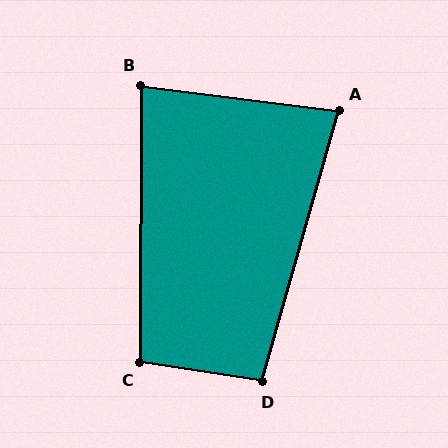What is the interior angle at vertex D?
Approximately 97 degrees (obtuse).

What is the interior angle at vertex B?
Approximately 83 degrees (acute).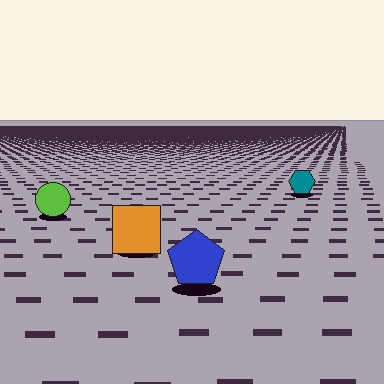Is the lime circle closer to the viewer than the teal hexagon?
Yes. The lime circle is closer — you can tell from the texture gradient: the ground texture is coarser near it.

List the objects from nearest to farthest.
From nearest to farthest: the blue pentagon, the orange square, the lime circle, the teal hexagon.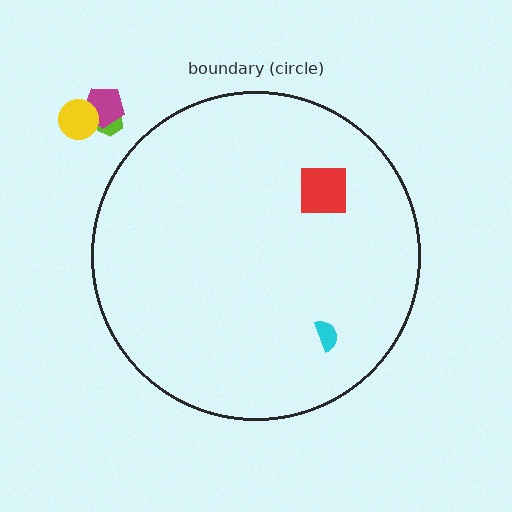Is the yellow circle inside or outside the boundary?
Outside.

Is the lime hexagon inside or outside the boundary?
Outside.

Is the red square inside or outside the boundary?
Inside.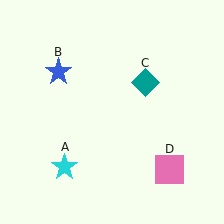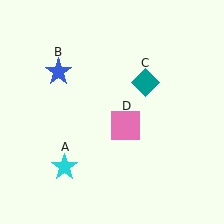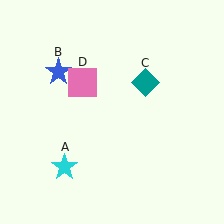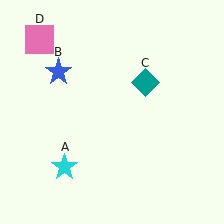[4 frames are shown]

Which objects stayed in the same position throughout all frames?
Cyan star (object A) and blue star (object B) and teal diamond (object C) remained stationary.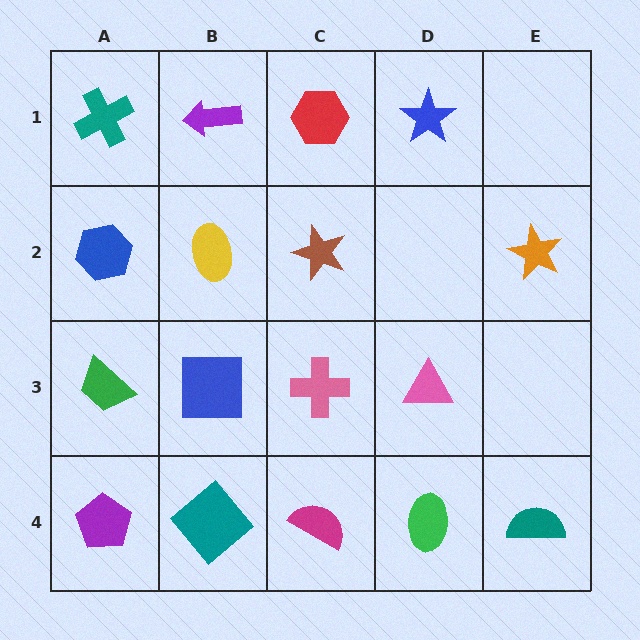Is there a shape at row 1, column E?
No, that cell is empty.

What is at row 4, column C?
A magenta semicircle.